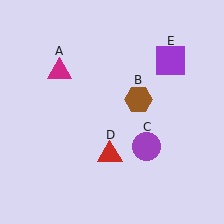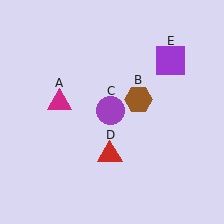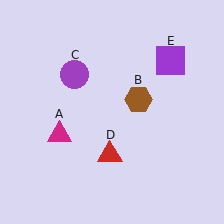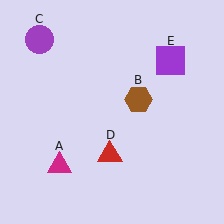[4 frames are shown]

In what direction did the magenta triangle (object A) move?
The magenta triangle (object A) moved down.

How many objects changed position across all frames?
2 objects changed position: magenta triangle (object A), purple circle (object C).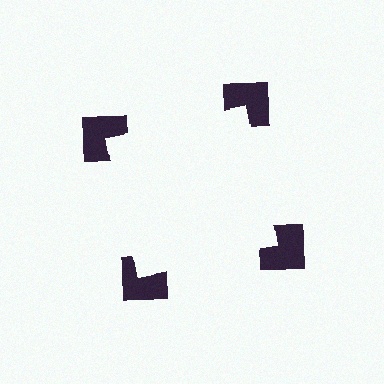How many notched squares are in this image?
There are 4 — one at each vertex of the illusory square.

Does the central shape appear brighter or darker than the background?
It typically appears slightly brighter than the background, even though no actual brightness change is drawn.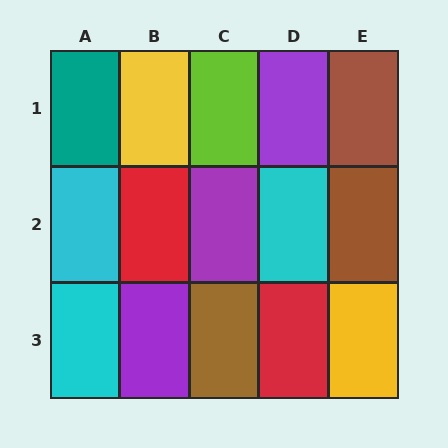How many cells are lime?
1 cell is lime.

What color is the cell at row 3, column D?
Red.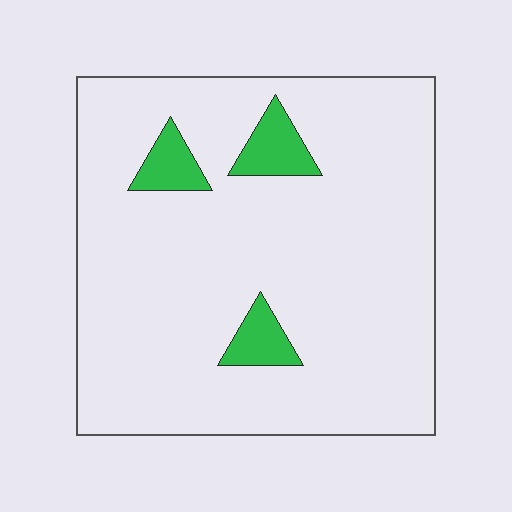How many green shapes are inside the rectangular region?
3.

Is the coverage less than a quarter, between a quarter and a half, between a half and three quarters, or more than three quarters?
Less than a quarter.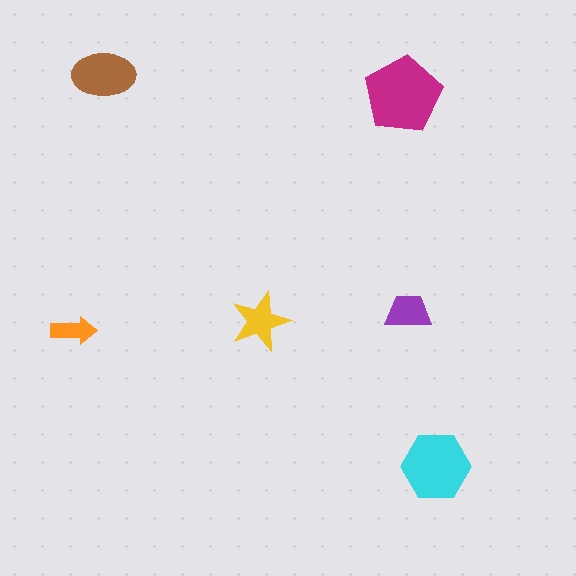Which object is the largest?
The magenta pentagon.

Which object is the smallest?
The orange arrow.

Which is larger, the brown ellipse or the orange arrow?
The brown ellipse.